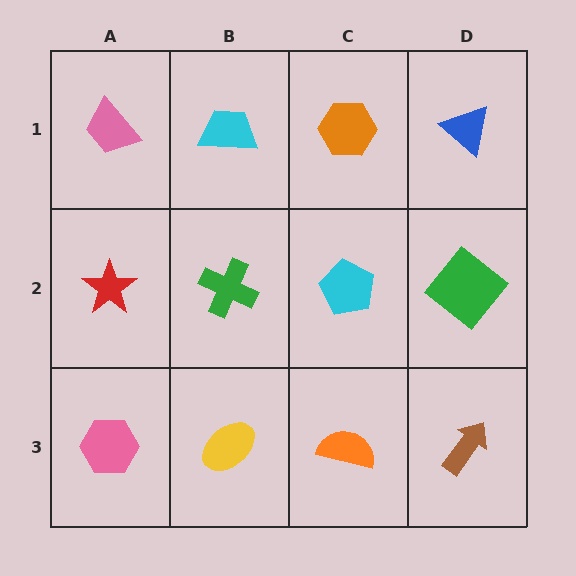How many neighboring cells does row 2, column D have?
3.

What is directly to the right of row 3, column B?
An orange semicircle.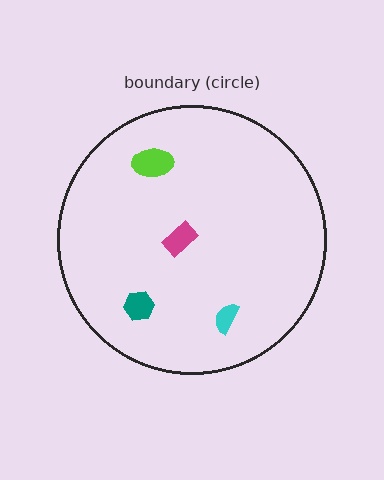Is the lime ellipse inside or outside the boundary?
Inside.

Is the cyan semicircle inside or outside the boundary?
Inside.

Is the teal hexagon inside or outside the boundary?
Inside.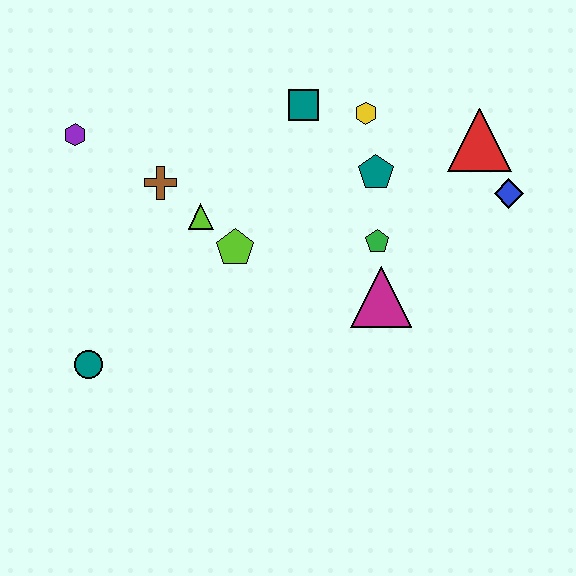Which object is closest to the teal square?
The yellow hexagon is closest to the teal square.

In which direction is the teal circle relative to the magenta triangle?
The teal circle is to the left of the magenta triangle.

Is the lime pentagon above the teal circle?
Yes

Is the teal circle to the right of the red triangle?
No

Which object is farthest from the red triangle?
The teal circle is farthest from the red triangle.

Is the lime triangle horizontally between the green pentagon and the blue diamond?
No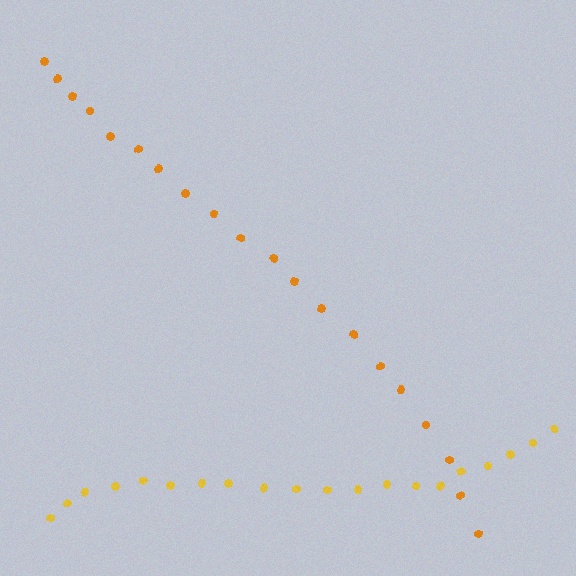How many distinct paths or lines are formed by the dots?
There are 2 distinct paths.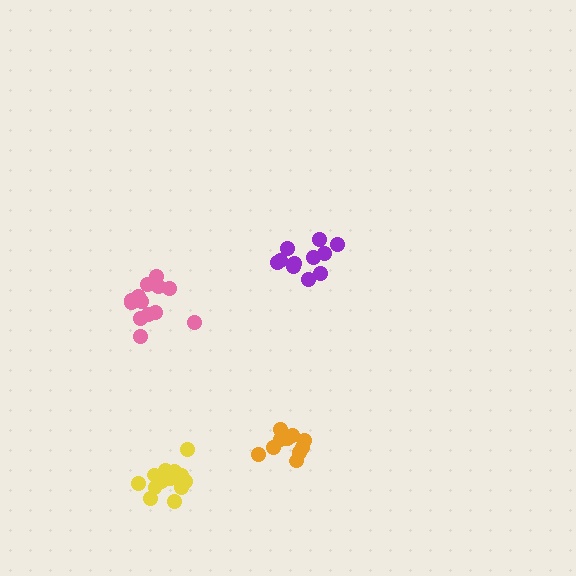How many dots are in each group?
Group 1: 12 dots, Group 2: 11 dots, Group 3: 13 dots, Group 4: 13 dots (49 total).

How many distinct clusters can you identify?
There are 4 distinct clusters.